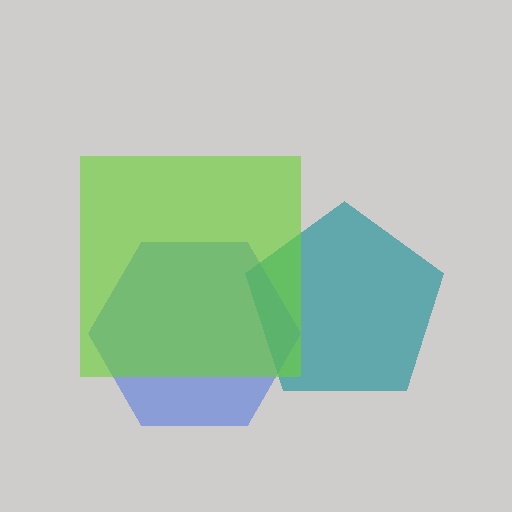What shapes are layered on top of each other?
The layered shapes are: a teal pentagon, a blue hexagon, a lime square.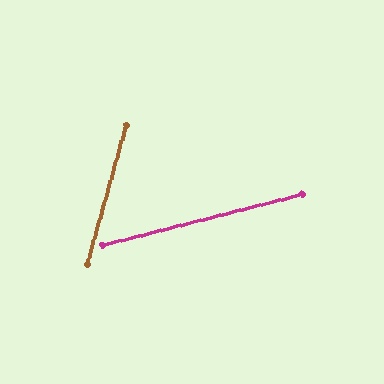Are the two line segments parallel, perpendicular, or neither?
Neither parallel nor perpendicular — they differ by about 60°.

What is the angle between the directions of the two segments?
Approximately 60 degrees.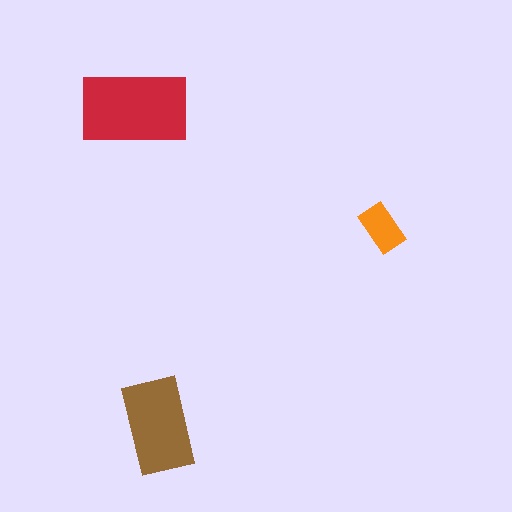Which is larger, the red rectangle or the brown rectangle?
The red one.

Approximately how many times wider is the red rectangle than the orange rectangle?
About 2 times wider.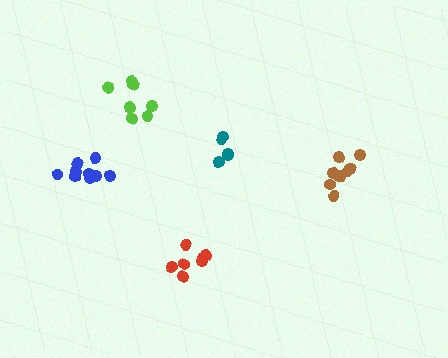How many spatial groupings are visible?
There are 5 spatial groupings.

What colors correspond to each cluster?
The clusters are colored: teal, brown, red, lime, blue.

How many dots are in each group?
Group 1: 5 dots, Group 2: 10 dots, Group 3: 7 dots, Group 4: 7 dots, Group 5: 9 dots (38 total).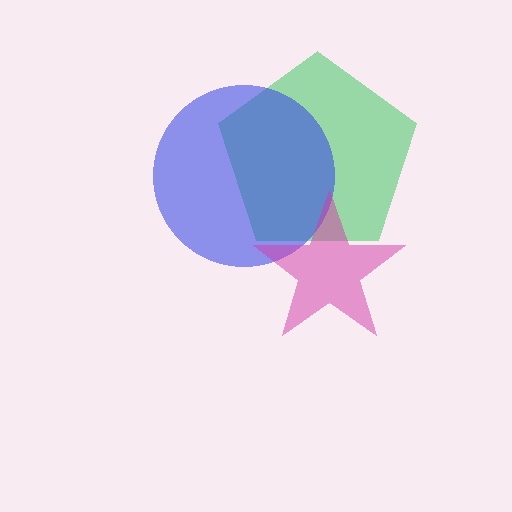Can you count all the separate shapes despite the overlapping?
Yes, there are 3 separate shapes.